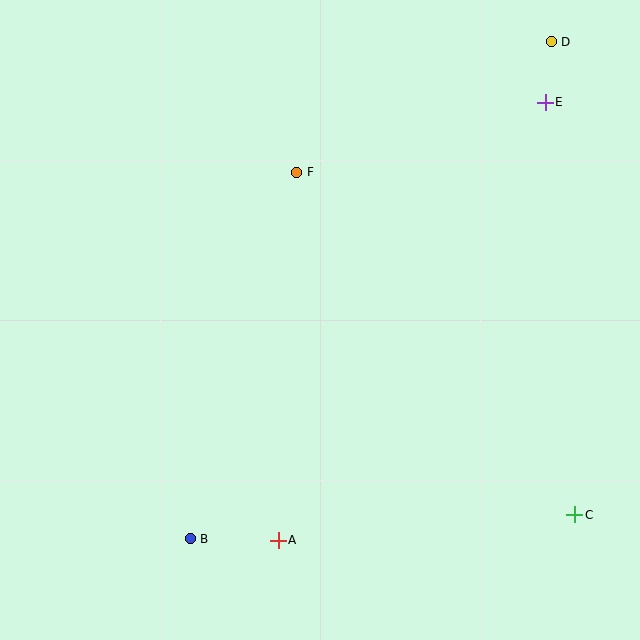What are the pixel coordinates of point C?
Point C is at (575, 515).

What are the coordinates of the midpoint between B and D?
The midpoint between B and D is at (371, 290).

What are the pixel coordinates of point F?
Point F is at (297, 172).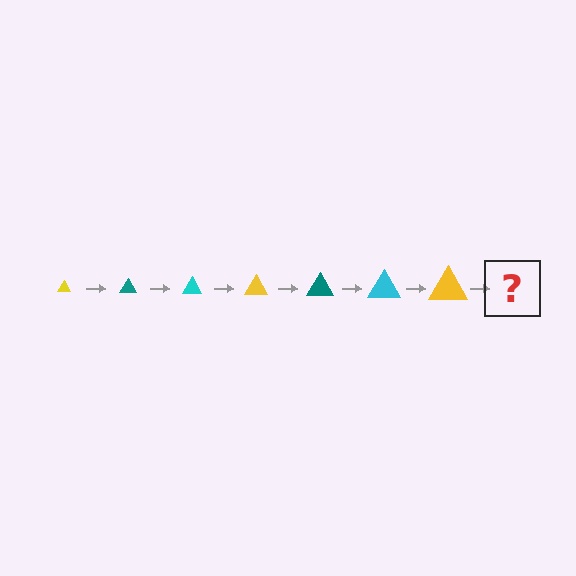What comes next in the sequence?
The next element should be a teal triangle, larger than the previous one.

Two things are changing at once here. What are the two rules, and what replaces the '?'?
The two rules are that the triangle grows larger each step and the color cycles through yellow, teal, and cyan. The '?' should be a teal triangle, larger than the previous one.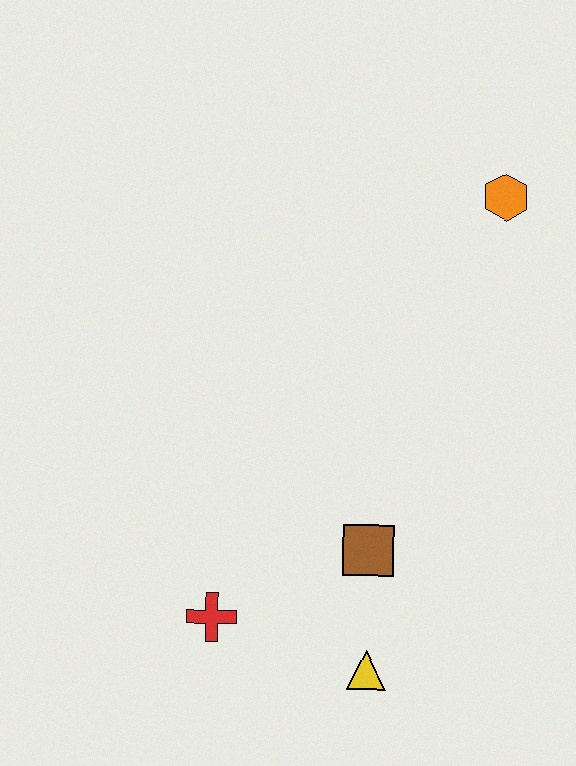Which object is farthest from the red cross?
The orange hexagon is farthest from the red cross.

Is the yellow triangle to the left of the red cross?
No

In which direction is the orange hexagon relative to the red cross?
The orange hexagon is above the red cross.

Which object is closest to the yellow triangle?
The brown square is closest to the yellow triangle.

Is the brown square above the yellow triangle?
Yes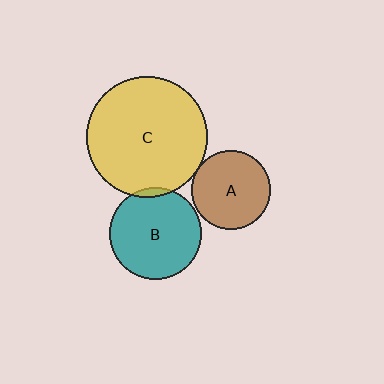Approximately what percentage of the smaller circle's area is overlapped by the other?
Approximately 5%.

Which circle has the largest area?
Circle C (yellow).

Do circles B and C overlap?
Yes.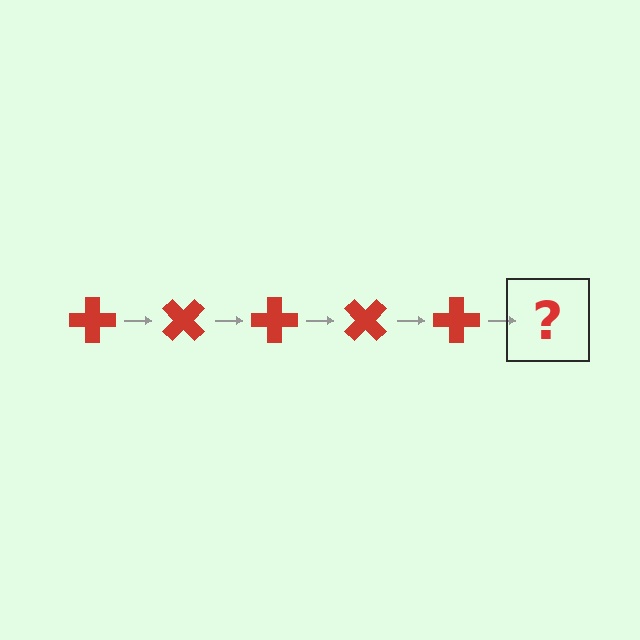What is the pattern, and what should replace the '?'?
The pattern is that the cross rotates 45 degrees each step. The '?' should be a red cross rotated 225 degrees.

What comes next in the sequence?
The next element should be a red cross rotated 225 degrees.